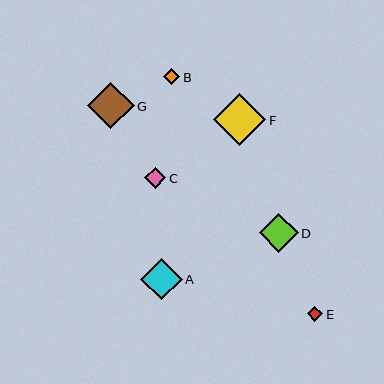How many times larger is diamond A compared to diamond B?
Diamond A is approximately 2.5 times the size of diamond B.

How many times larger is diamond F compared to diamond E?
Diamond F is approximately 3.4 times the size of diamond E.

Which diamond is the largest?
Diamond F is the largest with a size of approximately 52 pixels.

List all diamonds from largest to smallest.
From largest to smallest: F, G, A, D, C, B, E.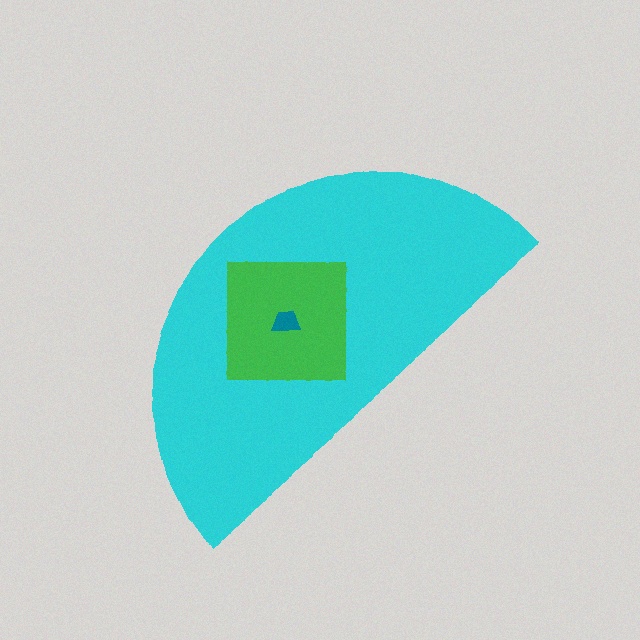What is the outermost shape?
The cyan semicircle.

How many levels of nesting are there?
3.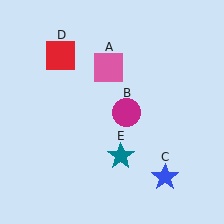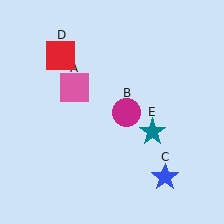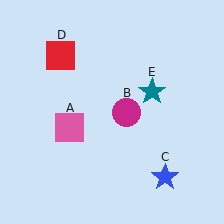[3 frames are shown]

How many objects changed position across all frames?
2 objects changed position: pink square (object A), teal star (object E).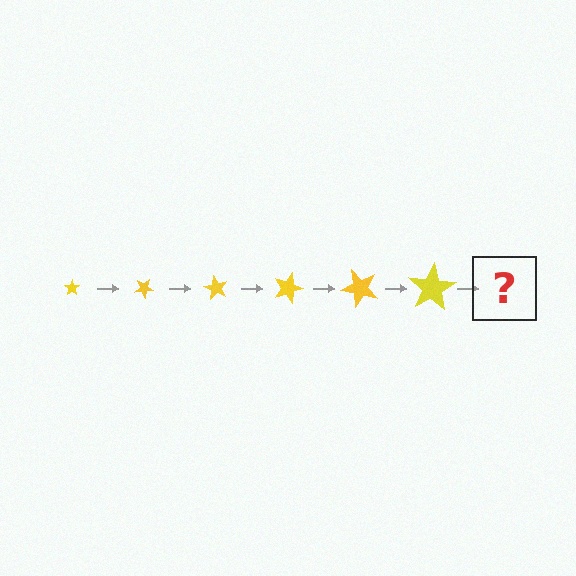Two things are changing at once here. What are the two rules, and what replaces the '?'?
The two rules are that the star grows larger each step and it rotates 30 degrees each step. The '?' should be a star, larger than the previous one and rotated 180 degrees from the start.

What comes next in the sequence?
The next element should be a star, larger than the previous one and rotated 180 degrees from the start.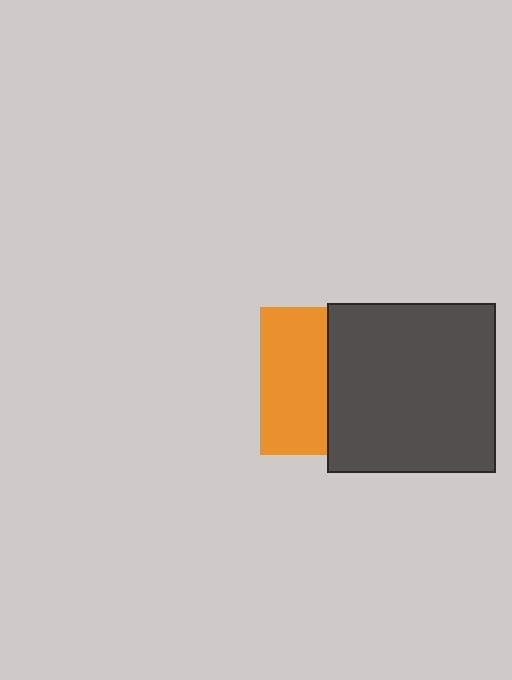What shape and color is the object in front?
The object in front is a dark gray square.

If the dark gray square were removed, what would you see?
You would see the complete orange square.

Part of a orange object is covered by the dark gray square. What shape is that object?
It is a square.